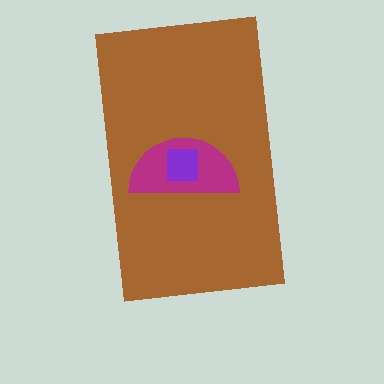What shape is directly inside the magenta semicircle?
The purple square.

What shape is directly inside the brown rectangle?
The magenta semicircle.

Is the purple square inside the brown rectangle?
Yes.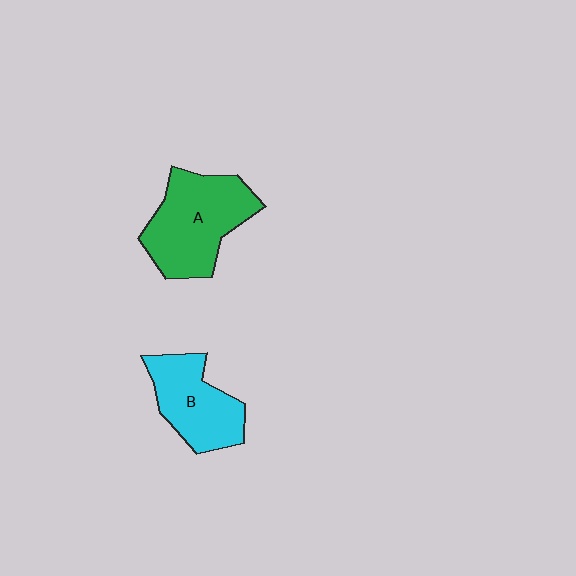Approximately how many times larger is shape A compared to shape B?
Approximately 1.3 times.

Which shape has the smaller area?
Shape B (cyan).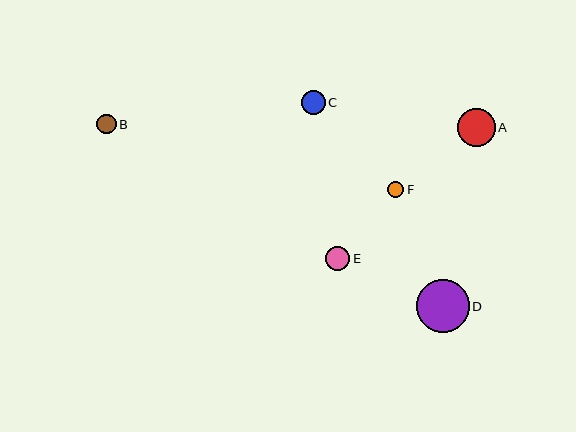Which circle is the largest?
Circle D is the largest with a size of approximately 52 pixels.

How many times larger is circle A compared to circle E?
Circle A is approximately 1.6 times the size of circle E.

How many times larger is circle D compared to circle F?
Circle D is approximately 3.2 times the size of circle F.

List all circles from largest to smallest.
From largest to smallest: D, A, E, C, B, F.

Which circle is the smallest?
Circle F is the smallest with a size of approximately 16 pixels.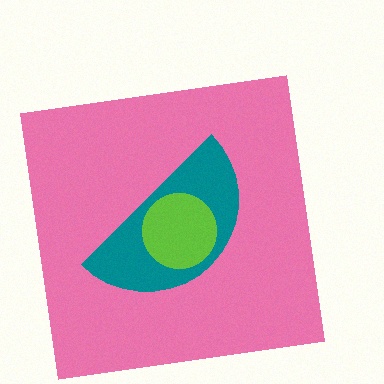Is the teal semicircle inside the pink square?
Yes.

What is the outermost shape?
The pink square.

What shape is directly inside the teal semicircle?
The lime circle.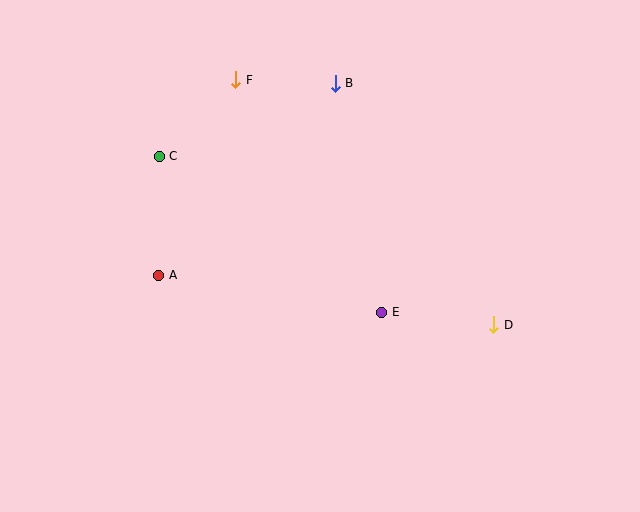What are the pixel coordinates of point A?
Point A is at (159, 275).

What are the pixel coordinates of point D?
Point D is at (494, 325).